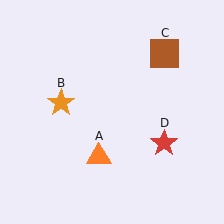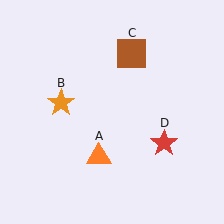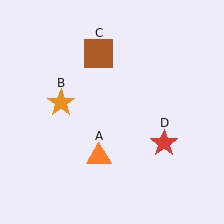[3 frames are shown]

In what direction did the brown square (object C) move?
The brown square (object C) moved left.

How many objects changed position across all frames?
1 object changed position: brown square (object C).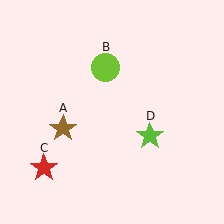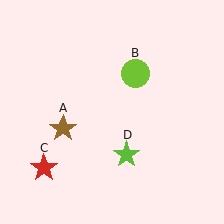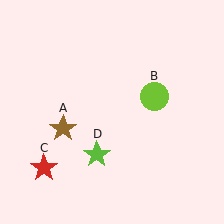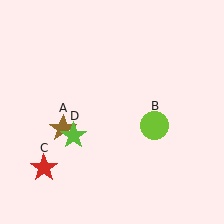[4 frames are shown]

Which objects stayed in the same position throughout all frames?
Brown star (object A) and red star (object C) remained stationary.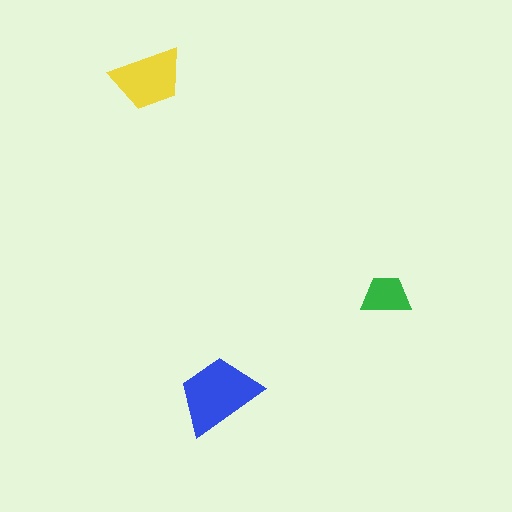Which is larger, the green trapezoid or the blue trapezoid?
The blue one.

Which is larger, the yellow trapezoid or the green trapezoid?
The yellow one.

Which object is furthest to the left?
The yellow trapezoid is leftmost.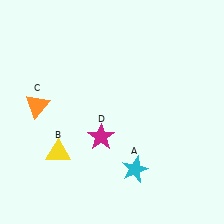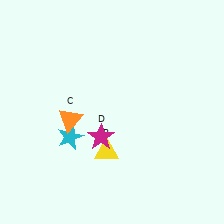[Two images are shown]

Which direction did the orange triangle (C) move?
The orange triangle (C) moved right.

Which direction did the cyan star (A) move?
The cyan star (A) moved left.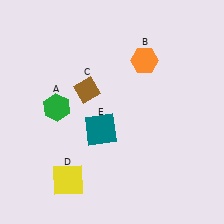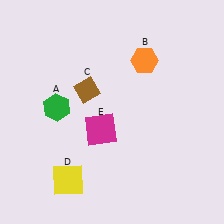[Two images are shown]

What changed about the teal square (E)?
In Image 1, E is teal. In Image 2, it changed to magenta.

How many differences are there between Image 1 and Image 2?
There is 1 difference between the two images.